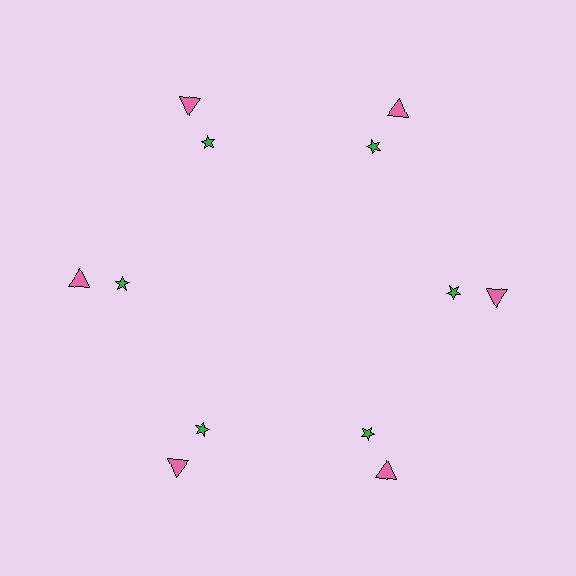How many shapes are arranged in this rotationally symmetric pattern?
There are 12 shapes, arranged in 6 groups of 2.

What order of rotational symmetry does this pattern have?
This pattern has 6-fold rotational symmetry.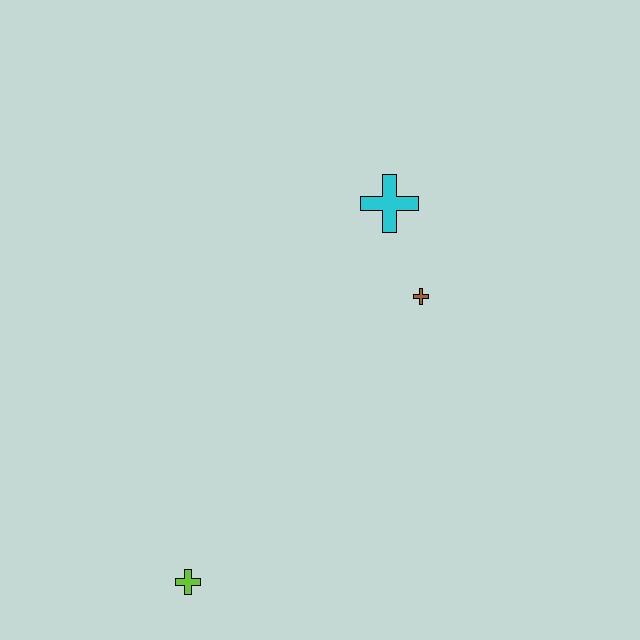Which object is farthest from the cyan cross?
The lime cross is farthest from the cyan cross.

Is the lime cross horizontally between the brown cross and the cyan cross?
No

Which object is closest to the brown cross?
The cyan cross is closest to the brown cross.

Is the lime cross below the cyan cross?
Yes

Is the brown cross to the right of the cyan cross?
Yes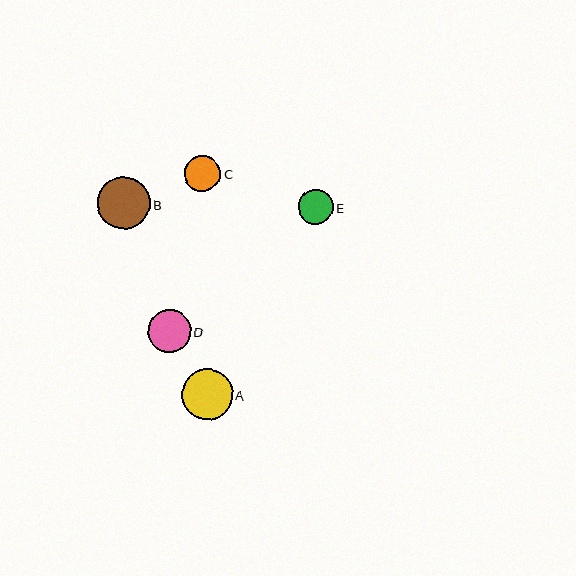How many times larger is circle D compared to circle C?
Circle D is approximately 1.2 times the size of circle C.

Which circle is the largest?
Circle B is the largest with a size of approximately 53 pixels.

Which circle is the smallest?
Circle E is the smallest with a size of approximately 35 pixels.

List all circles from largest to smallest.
From largest to smallest: B, A, D, C, E.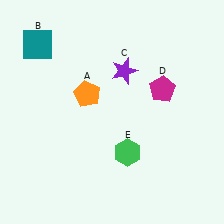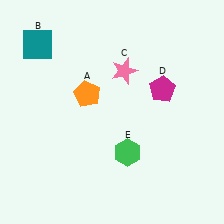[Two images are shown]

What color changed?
The star (C) changed from purple in Image 1 to pink in Image 2.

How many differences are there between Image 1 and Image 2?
There is 1 difference between the two images.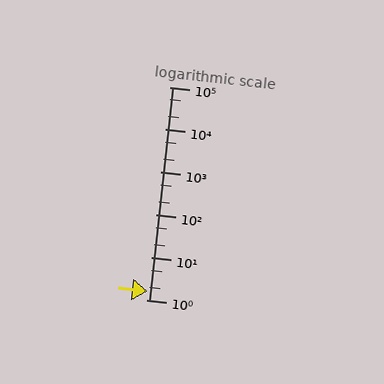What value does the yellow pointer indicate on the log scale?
The pointer indicates approximately 1.6.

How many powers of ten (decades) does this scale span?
The scale spans 5 decades, from 1 to 100000.